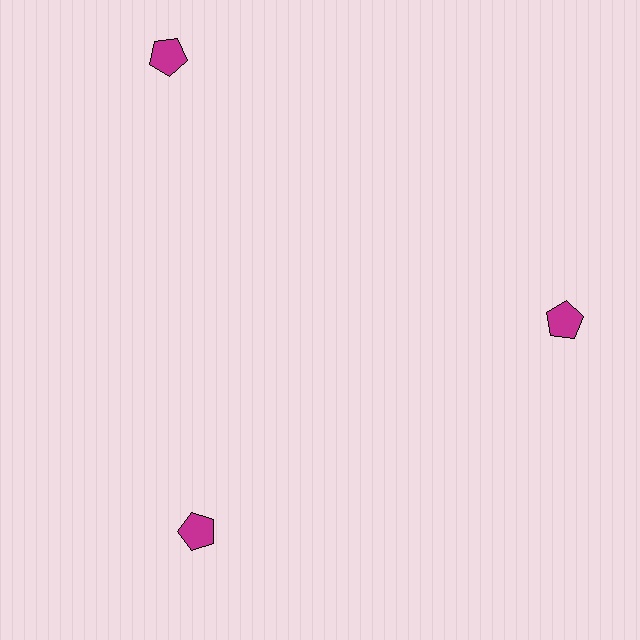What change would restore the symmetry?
The symmetry would be restored by moving it inward, back onto the ring so that all 3 pentagons sit at equal angles and equal distance from the center.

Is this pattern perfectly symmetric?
No. The 3 magenta pentagons are arranged in a ring, but one element near the 11 o'clock position is pushed outward from the center, breaking the 3-fold rotational symmetry.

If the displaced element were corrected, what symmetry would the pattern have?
It would have 3-fold rotational symmetry — the pattern would map onto itself every 120 degrees.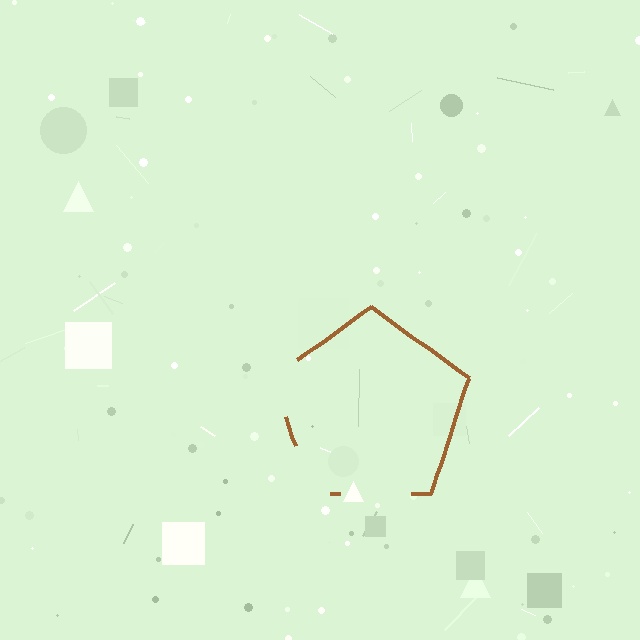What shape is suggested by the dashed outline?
The dashed outline suggests a pentagon.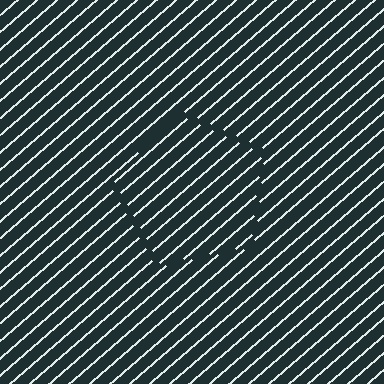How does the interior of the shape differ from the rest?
The interior of the shape contains the same grating, shifted by half a period — the contour is defined by the phase discontinuity where line-ends from the inner and outer gratings abut.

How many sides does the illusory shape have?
5 sides — the line-ends trace a pentagon.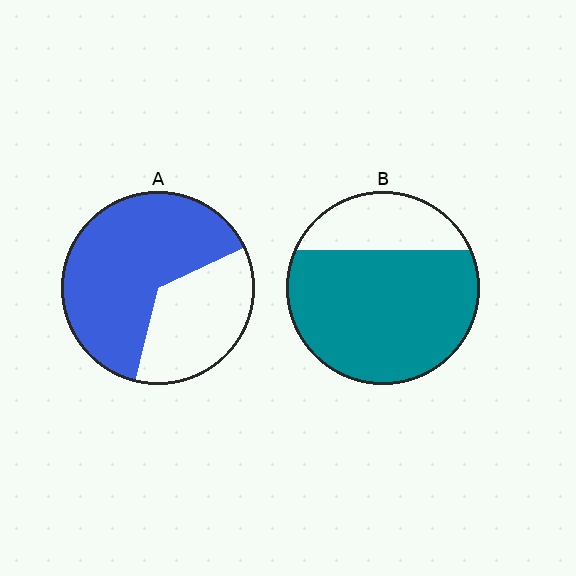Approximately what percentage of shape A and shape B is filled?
A is approximately 65% and B is approximately 75%.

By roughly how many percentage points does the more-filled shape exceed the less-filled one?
By roughly 10 percentage points (B over A).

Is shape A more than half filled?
Yes.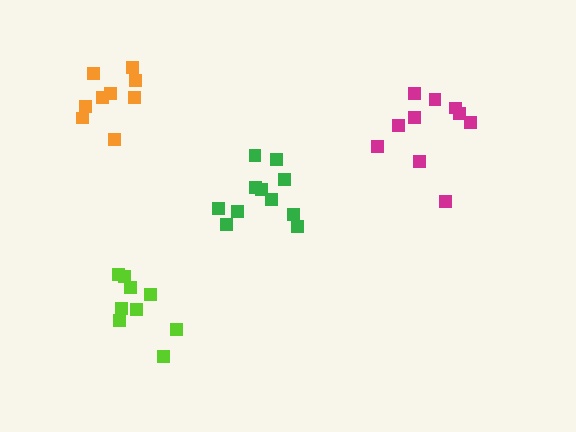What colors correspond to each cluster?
The clusters are colored: green, lime, magenta, orange.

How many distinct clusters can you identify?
There are 4 distinct clusters.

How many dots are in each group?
Group 1: 11 dots, Group 2: 9 dots, Group 3: 10 dots, Group 4: 9 dots (39 total).